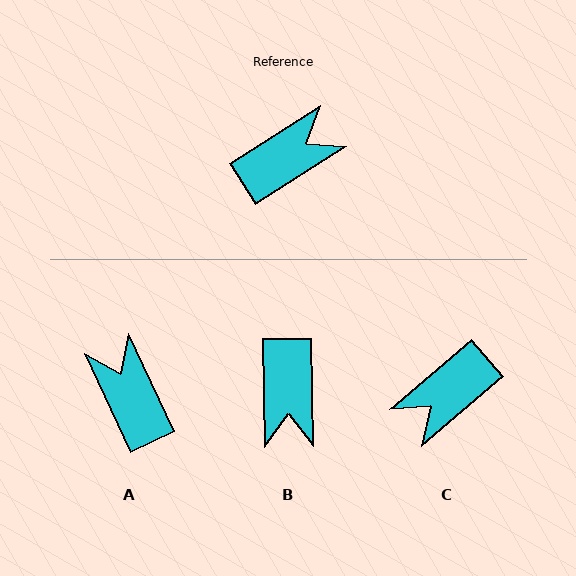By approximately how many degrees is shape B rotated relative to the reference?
Approximately 121 degrees clockwise.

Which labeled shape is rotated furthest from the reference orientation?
C, about 172 degrees away.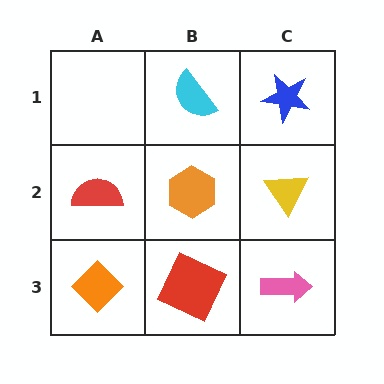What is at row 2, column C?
A yellow triangle.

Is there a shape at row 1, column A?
No, that cell is empty.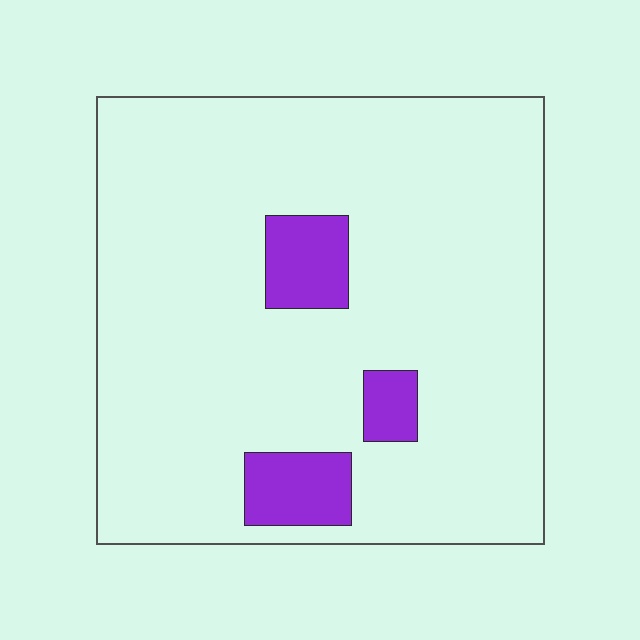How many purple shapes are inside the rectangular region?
3.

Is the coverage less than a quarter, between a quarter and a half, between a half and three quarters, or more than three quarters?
Less than a quarter.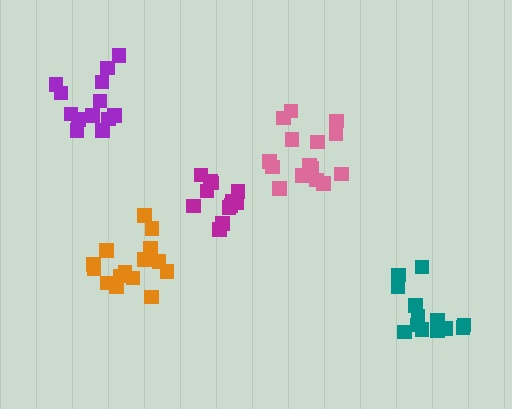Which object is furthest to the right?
The teal cluster is rightmost.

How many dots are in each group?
Group 1: 15 dots, Group 2: 15 dots, Group 3: 13 dots, Group 4: 13 dots, Group 5: 12 dots (68 total).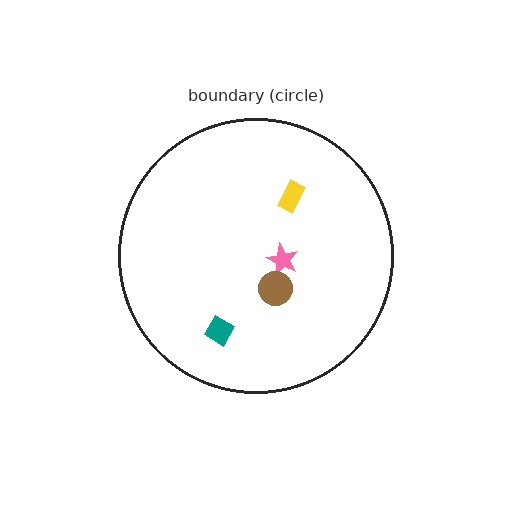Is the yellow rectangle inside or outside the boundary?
Inside.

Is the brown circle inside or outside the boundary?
Inside.